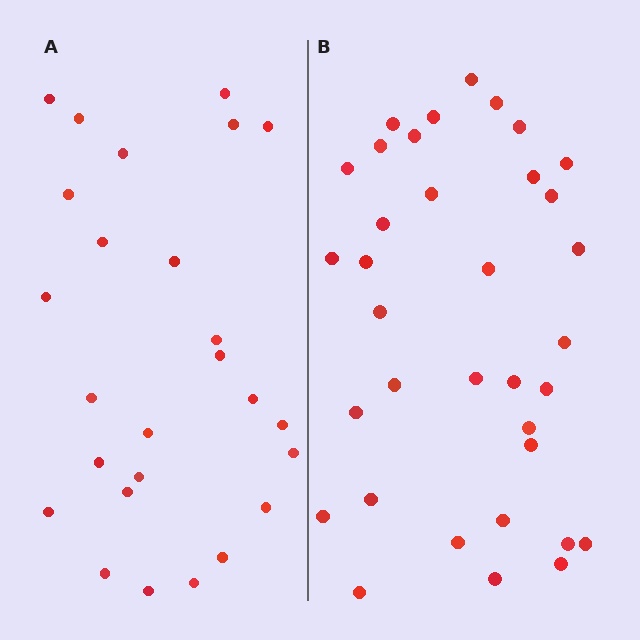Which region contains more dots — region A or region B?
Region B (the right region) has more dots.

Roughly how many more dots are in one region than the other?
Region B has roughly 8 or so more dots than region A.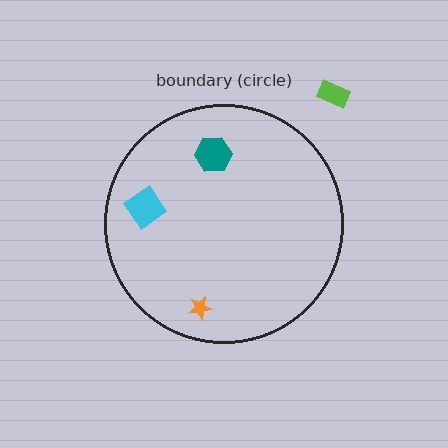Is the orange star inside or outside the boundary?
Inside.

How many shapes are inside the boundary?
3 inside, 1 outside.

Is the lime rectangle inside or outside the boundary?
Outside.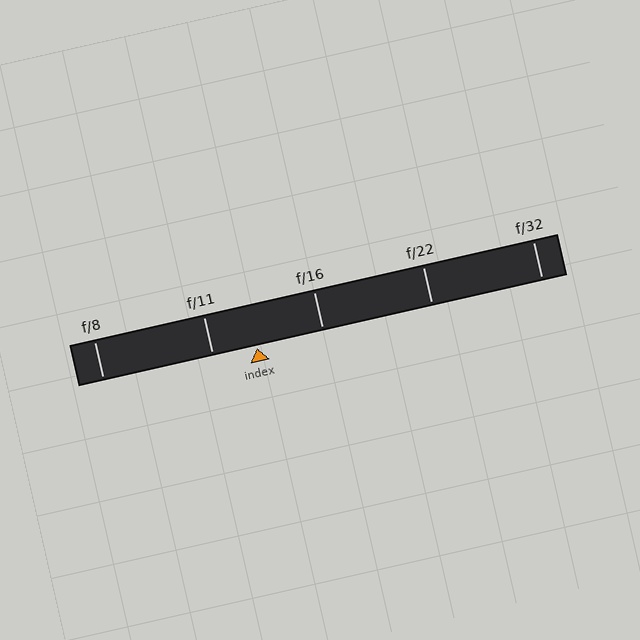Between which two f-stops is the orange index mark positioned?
The index mark is between f/11 and f/16.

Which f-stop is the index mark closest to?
The index mark is closest to f/11.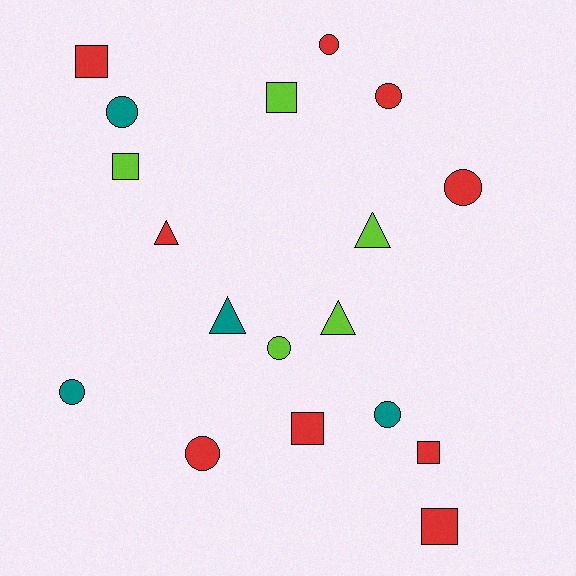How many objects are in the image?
There are 18 objects.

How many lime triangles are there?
There are 2 lime triangles.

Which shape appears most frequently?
Circle, with 8 objects.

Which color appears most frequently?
Red, with 9 objects.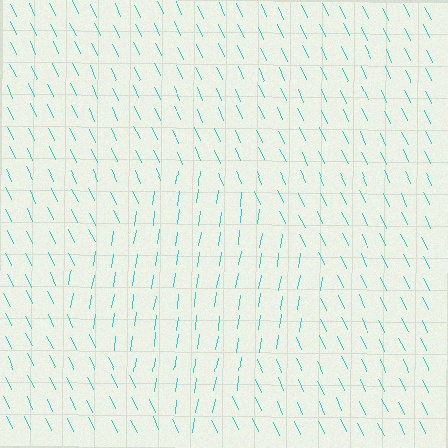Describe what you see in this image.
The image is filled with small cyan line segments. A diamond region in the image has lines oriented differently from the surrounding lines, creating a visible texture boundary.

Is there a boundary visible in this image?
Yes, there is a texture boundary formed by a change in line orientation.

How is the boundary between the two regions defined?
The boundary is defined purely by a change in line orientation (approximately 34 degrees difference). All lines are the same color and thickness.